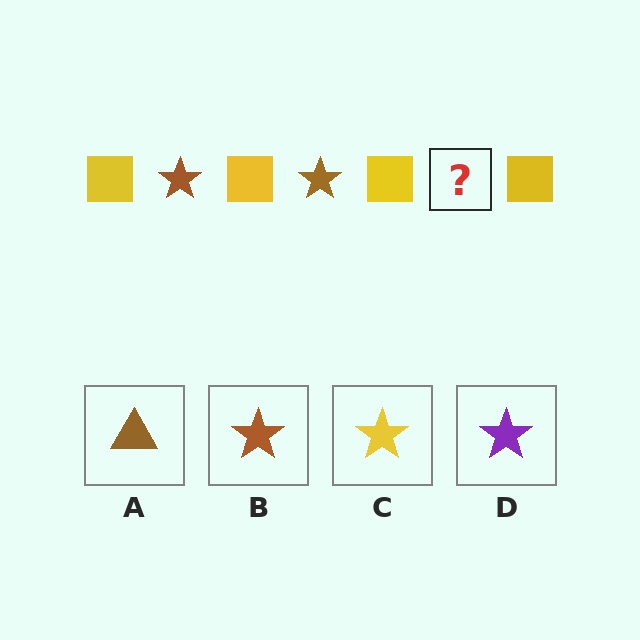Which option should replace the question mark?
Option B.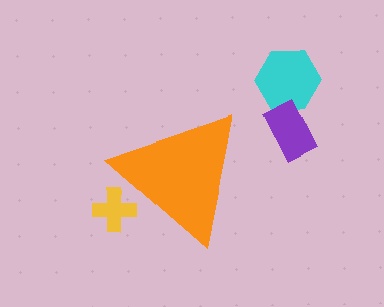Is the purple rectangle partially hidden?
No, the purple rectangle is fully visible.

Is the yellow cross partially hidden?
Yes, the yellow cross is partially hidden behind the orange triangle.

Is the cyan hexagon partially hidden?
No, the cyan hexagon is fully visible.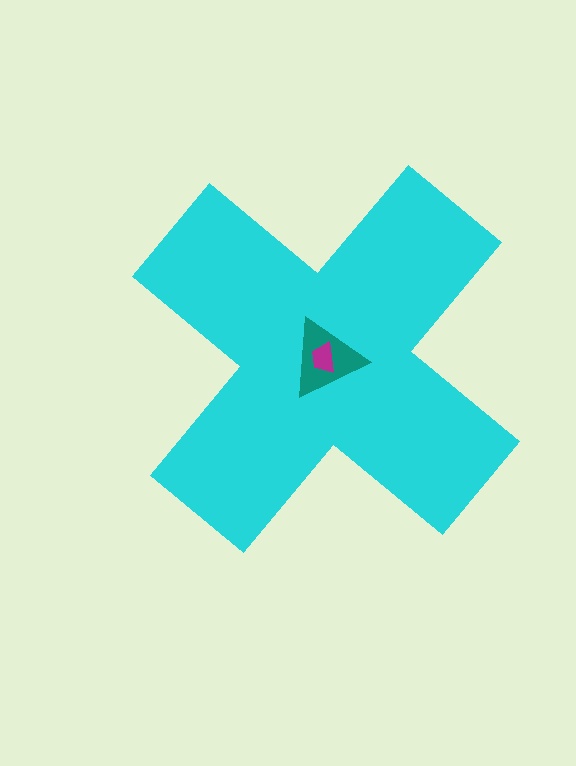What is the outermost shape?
The cyan cross.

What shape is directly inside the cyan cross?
The teal triangle.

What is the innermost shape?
The magenta trapezoid.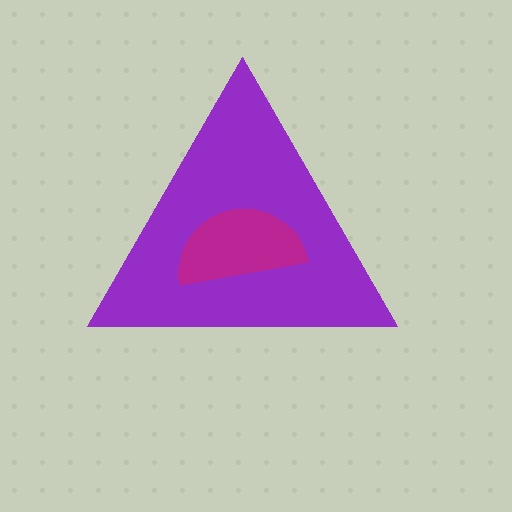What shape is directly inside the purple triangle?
The magenta semicircle.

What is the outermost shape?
The purple triangle.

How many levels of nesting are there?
2.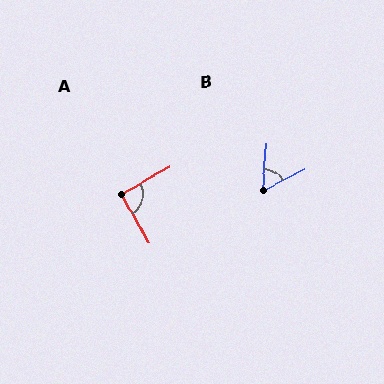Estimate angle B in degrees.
Approximately 59 degrees.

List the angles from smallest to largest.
B (59°), A (90°).